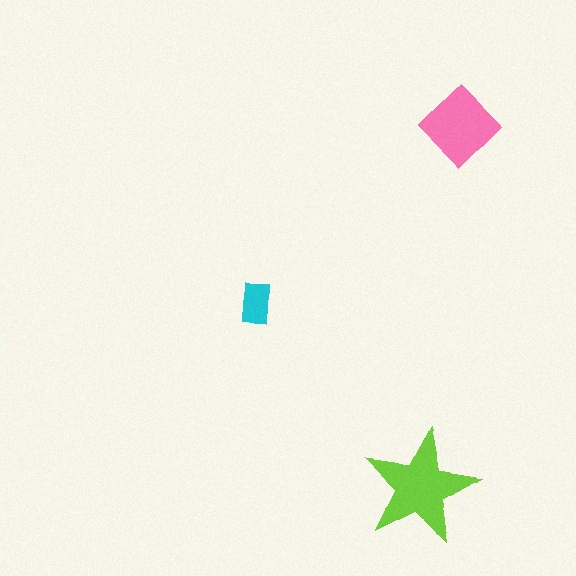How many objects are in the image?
There are 3 objects in the image.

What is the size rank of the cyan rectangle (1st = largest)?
3rd.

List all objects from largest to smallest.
The lime star, the pink diamond, the cyan rectangle.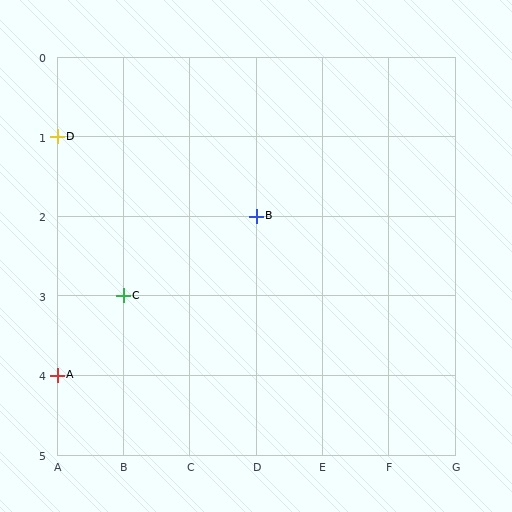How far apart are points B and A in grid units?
Points B and A are 3 columns and 2 rows apart (about 3.6 grid units diagonally).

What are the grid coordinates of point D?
Point D is at grid coordinates (A, 1).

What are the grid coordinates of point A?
Point A is at grid coordinates (A, 4).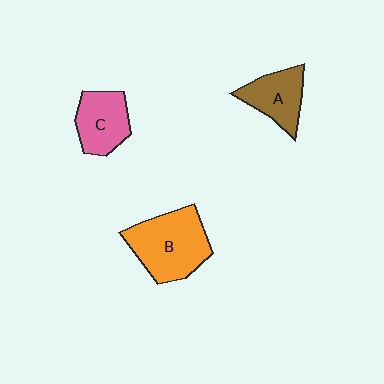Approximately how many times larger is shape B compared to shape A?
Approximately 1.6 times.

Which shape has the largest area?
Shape B (orange).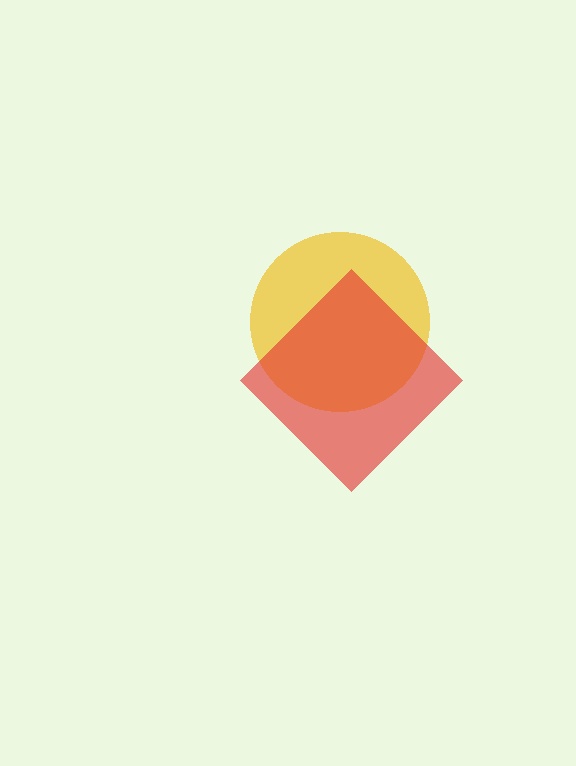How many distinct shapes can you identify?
There are 2 distinct shapes: a yellow circle, a red diamond.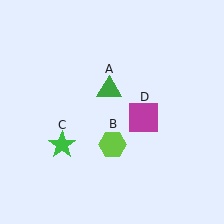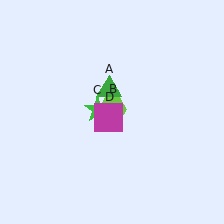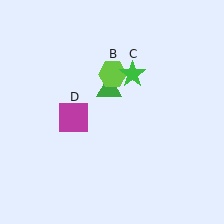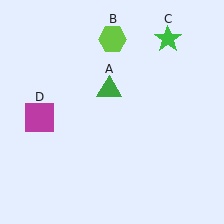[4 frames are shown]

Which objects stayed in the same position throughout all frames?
Green triangle (object A) remained stationary.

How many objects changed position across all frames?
3 objects changed position: lime hexagon (object B), green star (object C), magenta square (object D).